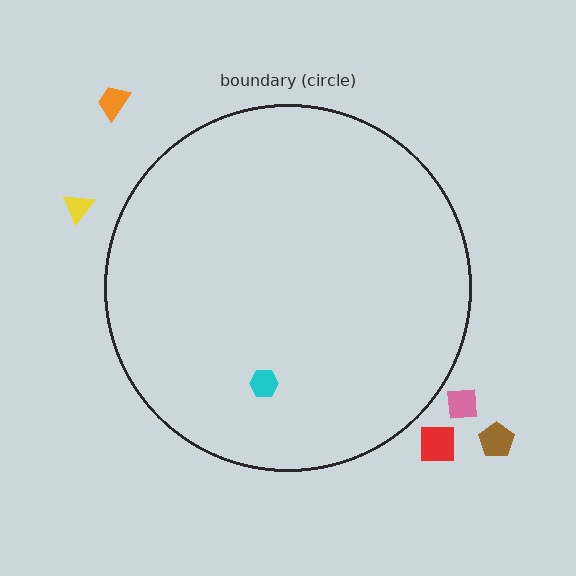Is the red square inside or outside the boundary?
Outside.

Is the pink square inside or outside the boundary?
Outside.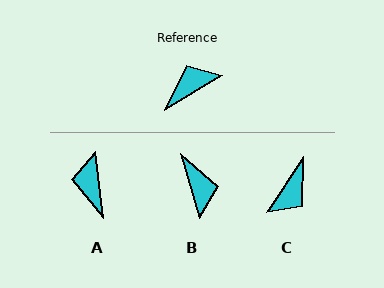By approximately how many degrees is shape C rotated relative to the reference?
Approximately 155 degrees clockwise.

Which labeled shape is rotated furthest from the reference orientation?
C, about 155 degrees away.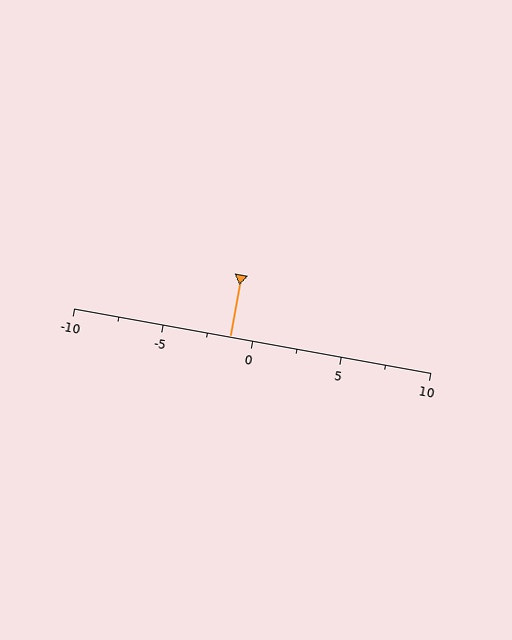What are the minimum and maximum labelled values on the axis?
The axis runs from -10 to 10.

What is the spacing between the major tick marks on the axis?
The major ticks are spaced 5 apart.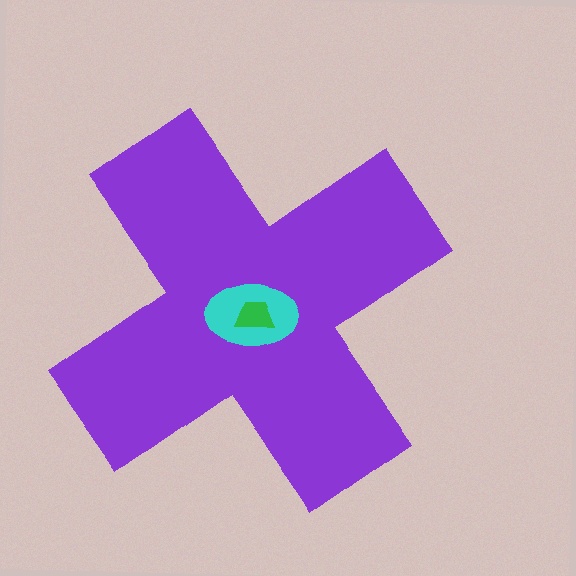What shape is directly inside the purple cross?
The cyan ellipse.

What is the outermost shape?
The purple cross.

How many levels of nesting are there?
3.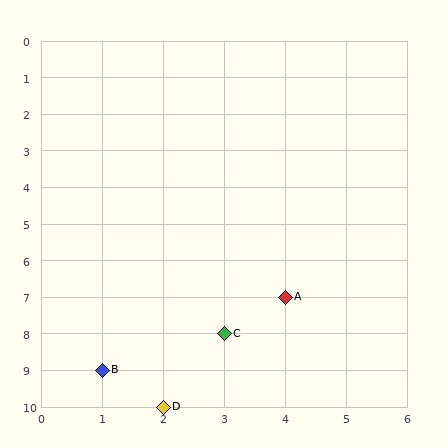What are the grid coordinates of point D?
Point D is at grid coordinates (2, 10).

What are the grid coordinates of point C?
Point C is at grid coordinates (3, 8).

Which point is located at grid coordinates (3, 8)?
Point C is at (3, 8).